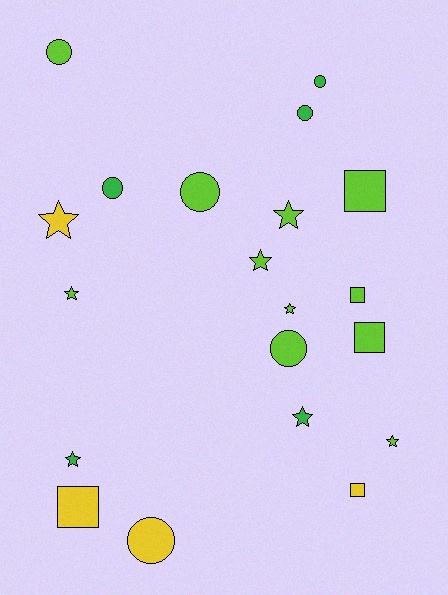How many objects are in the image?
There are 20 objects.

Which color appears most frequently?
Lime, with 11 objects.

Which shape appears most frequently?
Star, with 8 objects.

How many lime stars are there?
There are 5 lime stars.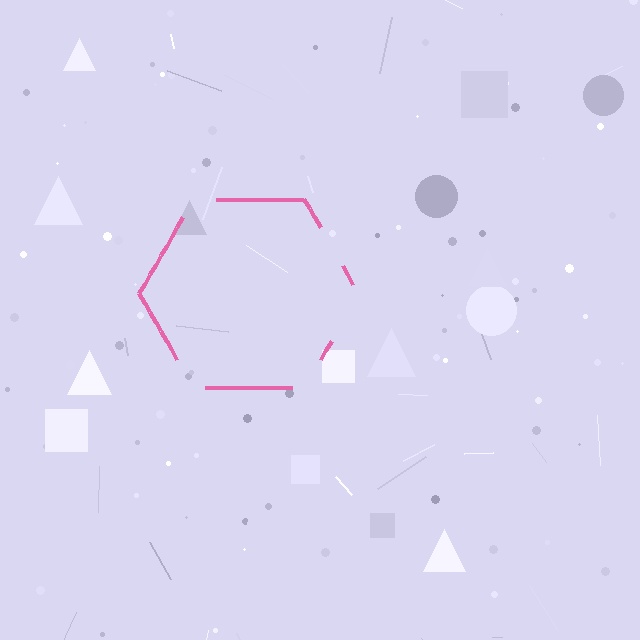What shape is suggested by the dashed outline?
The dashed outline suggests a hexagon.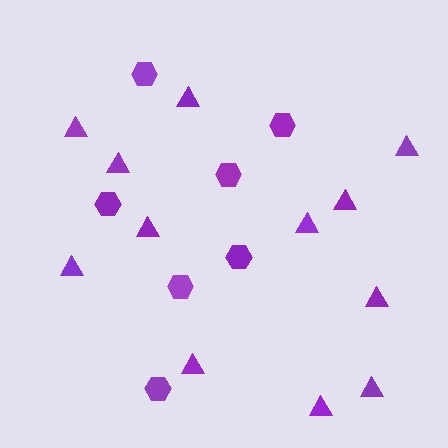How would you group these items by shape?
There are 2 groups: one group of triangles (12) and one group of hexagons (7).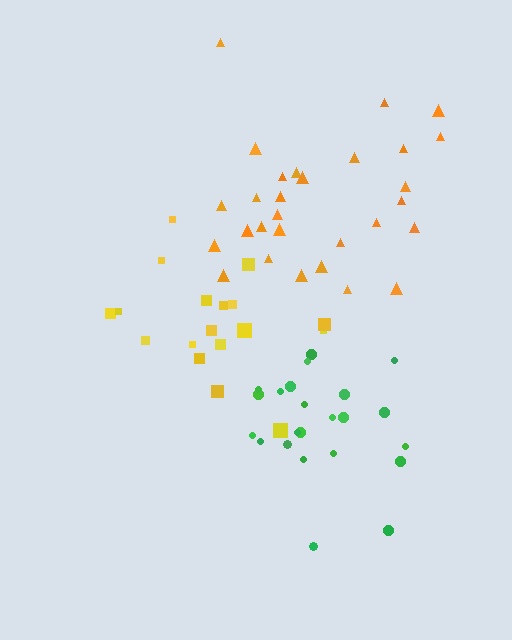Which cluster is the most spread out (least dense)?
Yellow.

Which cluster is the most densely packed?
Green.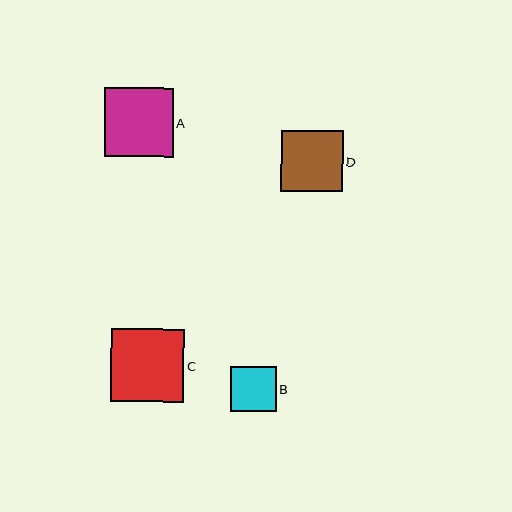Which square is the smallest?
Square B is the smallest with a size of approximately 45 pixels.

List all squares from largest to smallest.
From largest to smallest: C, A, D, B.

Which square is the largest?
Square C is the largest with a size of approximately 73 pixels.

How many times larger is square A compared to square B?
Square A is approximately 1.5 times the size of square B.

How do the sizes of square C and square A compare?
Square C and square A are approximately the same size.